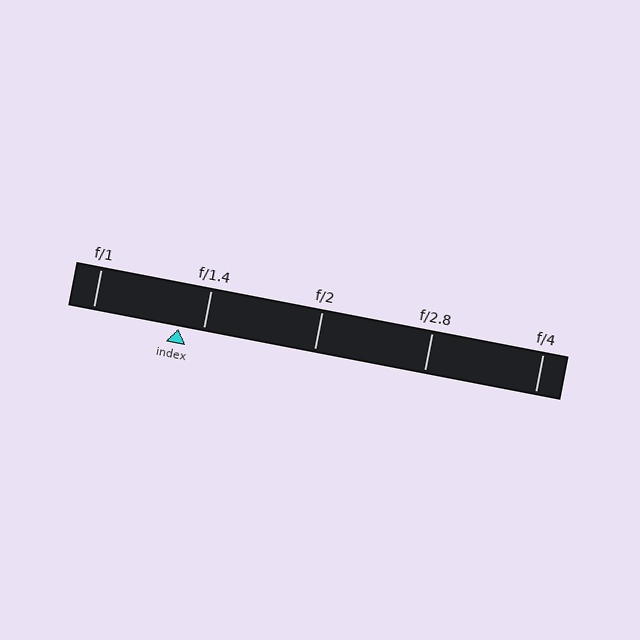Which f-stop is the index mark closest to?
The index mark is closest to f/1.4.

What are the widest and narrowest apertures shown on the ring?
The widest aperture shown is f/1 and the narrowest is f/4.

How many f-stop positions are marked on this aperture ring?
There are 5 f-stop positions marked.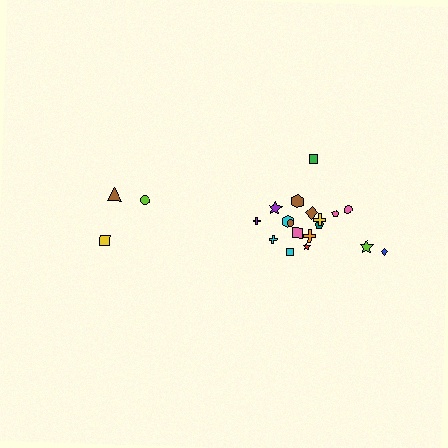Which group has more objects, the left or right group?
The right group.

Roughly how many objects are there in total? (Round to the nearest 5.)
Roughly 20 objects in total.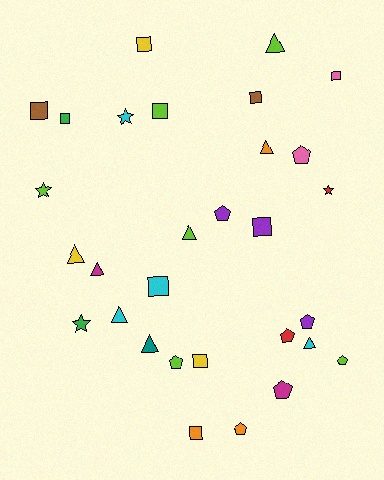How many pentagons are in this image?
There are 8 pentagons.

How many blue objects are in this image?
There are no blue objects.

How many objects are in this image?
There are 30 objects.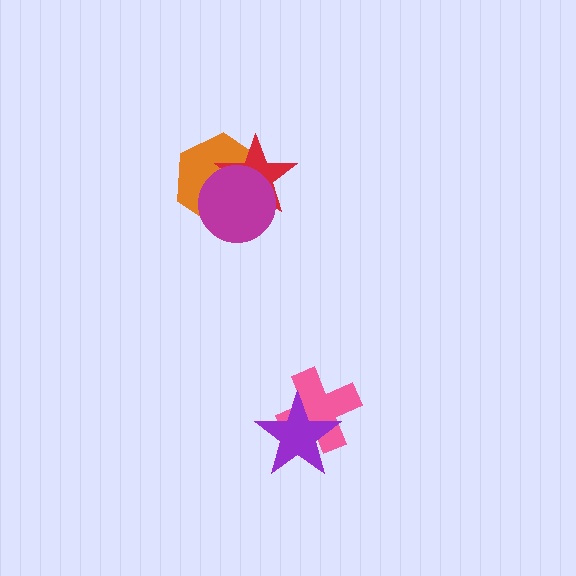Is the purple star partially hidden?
No, no other shape covers it.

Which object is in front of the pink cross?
The purple star is in front of the pink cross.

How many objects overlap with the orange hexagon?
2 objects overlap with the orange hexagon.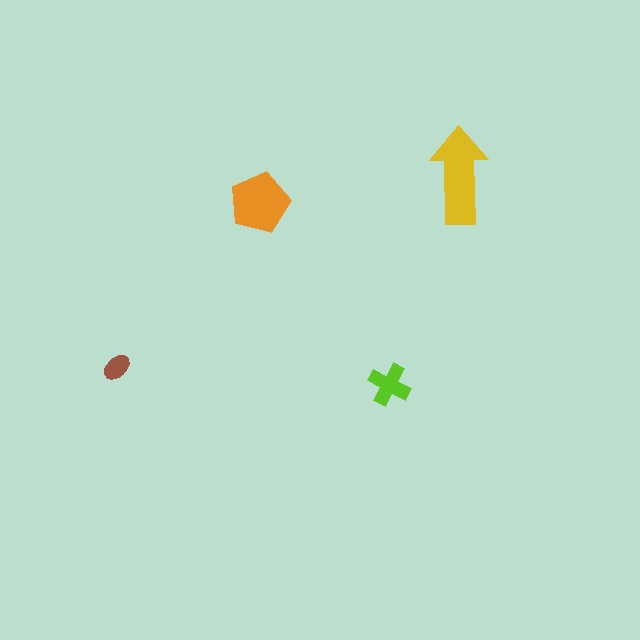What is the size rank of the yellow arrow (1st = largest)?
1st.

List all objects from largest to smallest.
The yellow arrow, the orange pentagon, the lime cross, the brown ellipse.